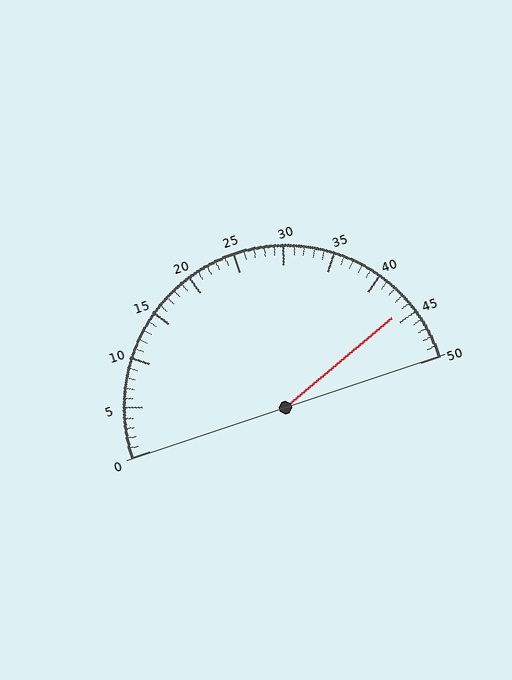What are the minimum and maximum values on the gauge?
The gauge ranges from 0 to 50.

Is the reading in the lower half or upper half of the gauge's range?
The reading is in the upper half of the range (0 to 50).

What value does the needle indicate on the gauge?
The needle indicates approximately 44.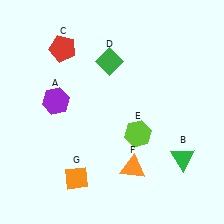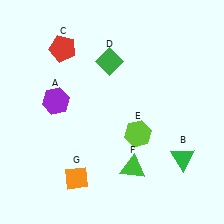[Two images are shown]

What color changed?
The triangle (F) changed from orange in Image 1 to green in Image 2.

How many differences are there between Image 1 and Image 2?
There is 1 difference between the two images.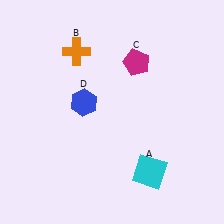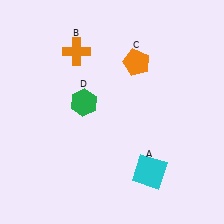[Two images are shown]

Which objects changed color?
C changed from magenta to orange. D changed from blue to green.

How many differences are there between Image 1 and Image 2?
There are 2 differences between the two images.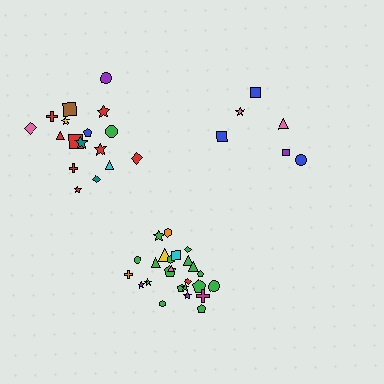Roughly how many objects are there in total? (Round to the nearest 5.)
Roughly 50 objects in total.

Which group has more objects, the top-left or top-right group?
The top-left group.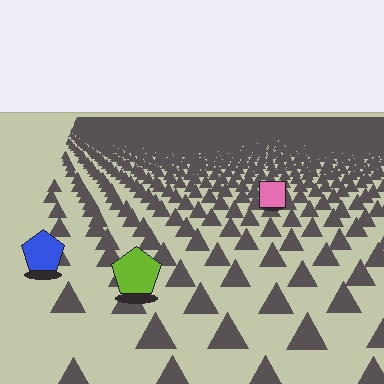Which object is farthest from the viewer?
The pink square is farthest from the viewer. It appears smaller and the ground texture around it is denser.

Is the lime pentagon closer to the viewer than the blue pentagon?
Yes. The lime pentagon is closer — you can tell from the texture gradient: the ground texture is coarser near it.